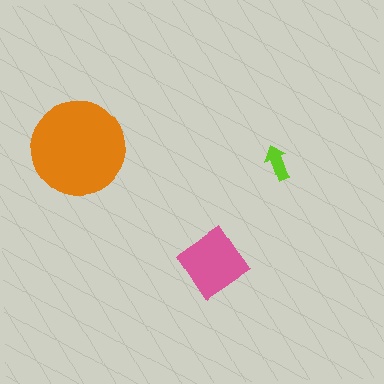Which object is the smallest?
The lime arrow.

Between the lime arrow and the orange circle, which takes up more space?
The orange circle.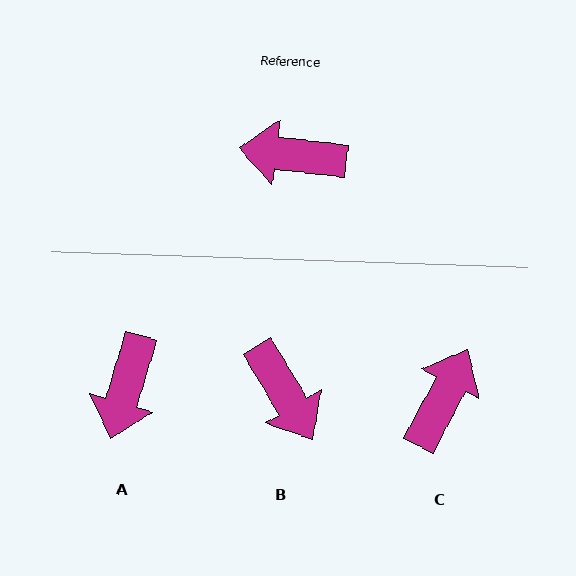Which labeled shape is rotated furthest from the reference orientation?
B, about 128 degrees away.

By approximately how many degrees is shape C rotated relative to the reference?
Approximately 110 degrees clockwise.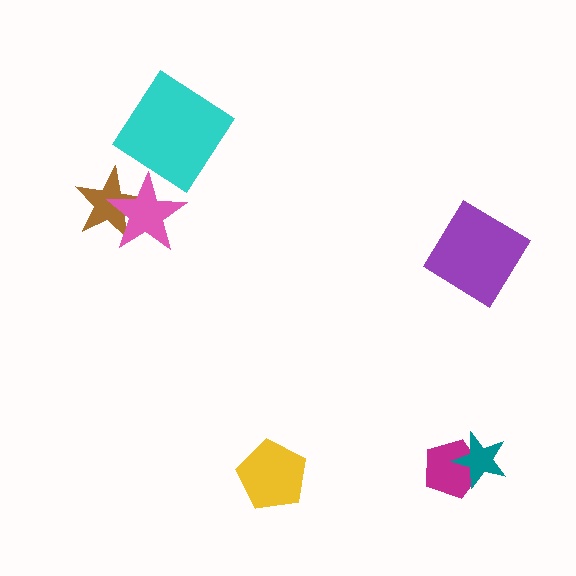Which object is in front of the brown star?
The pink star is in front of the brown star.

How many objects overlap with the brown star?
1 object overlaps with the brown star.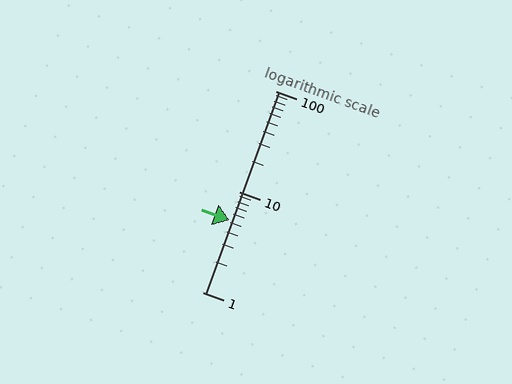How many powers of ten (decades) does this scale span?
The scale spans 2 decades, from 1 to 100.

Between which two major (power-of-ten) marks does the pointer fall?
The pointer is between 1 and 10.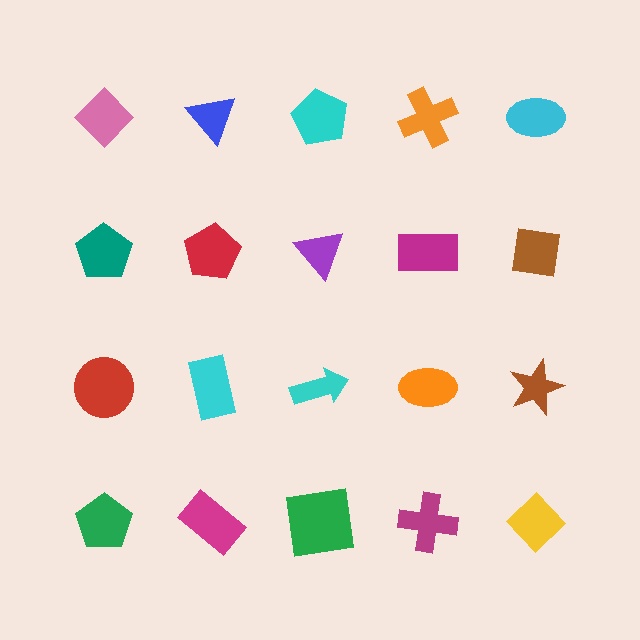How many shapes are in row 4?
5 shapes.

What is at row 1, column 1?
A pink diamond.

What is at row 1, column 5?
A cyan ellipse.